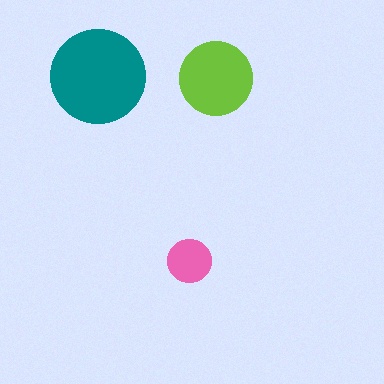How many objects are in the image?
There are 3 objects in the image.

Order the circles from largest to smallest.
the teal one, the lime one, the pink one.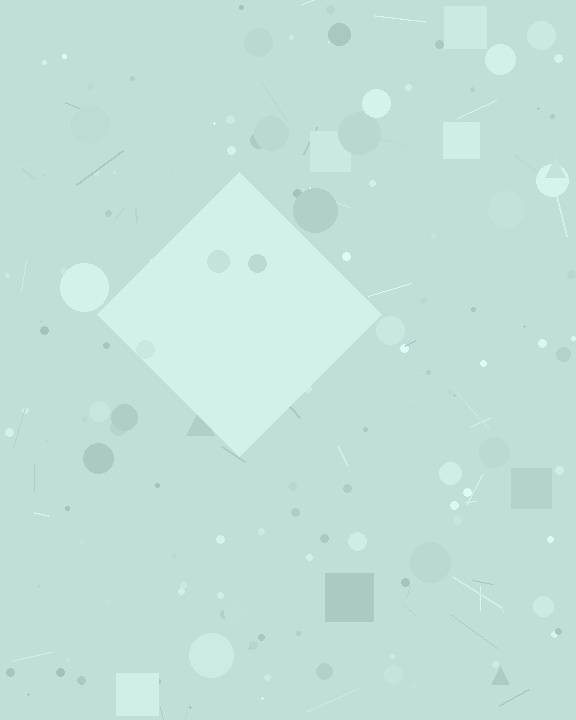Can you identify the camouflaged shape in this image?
The camouflaged shape is a diamond.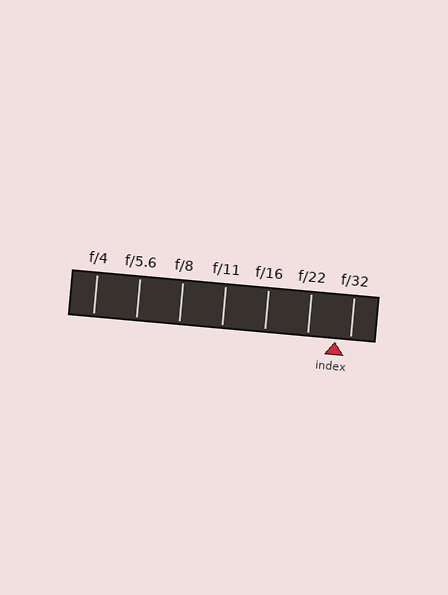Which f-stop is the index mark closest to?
The index mark is closest to f/32.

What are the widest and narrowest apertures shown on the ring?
The widest aperture shown is f/4 and the narrowest is f/32.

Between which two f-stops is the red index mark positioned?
The index mark is between f/22 and f/32.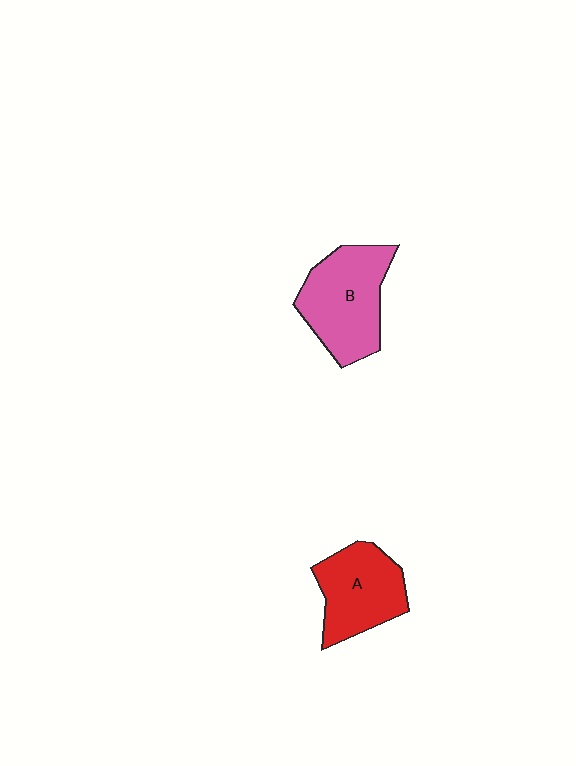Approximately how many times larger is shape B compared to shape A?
Approximately 1.2 times.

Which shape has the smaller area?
Shape A (red).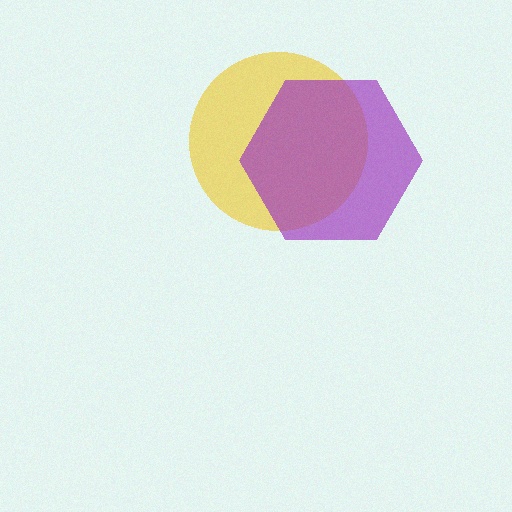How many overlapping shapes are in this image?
There are 2 overlapping shapes in the image.